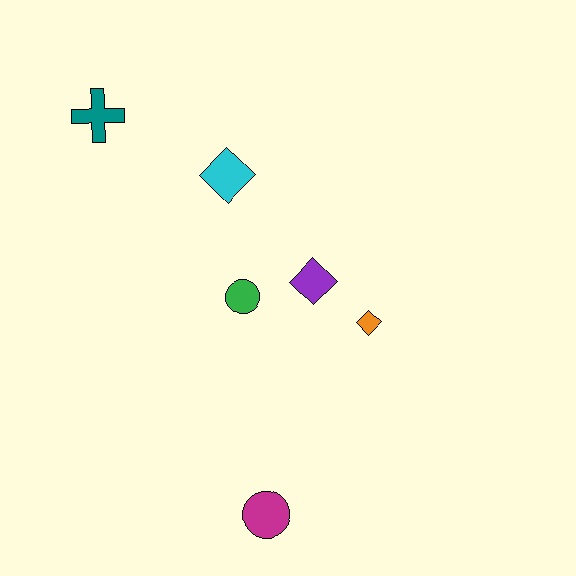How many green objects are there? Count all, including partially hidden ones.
There is 1 green object.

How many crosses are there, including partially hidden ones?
There is 1 cross.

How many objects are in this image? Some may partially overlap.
There are 6 objects.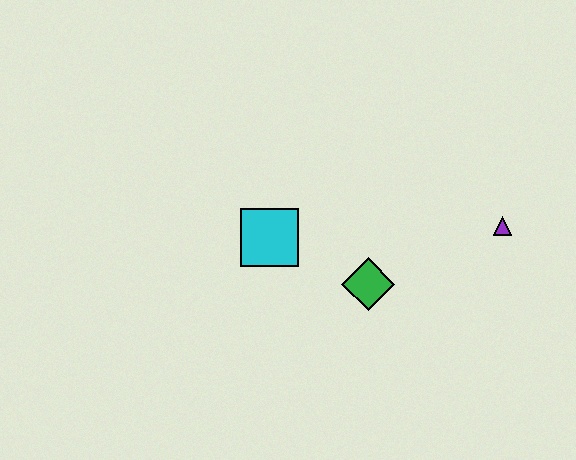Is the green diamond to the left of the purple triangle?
Yes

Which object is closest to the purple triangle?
The green diamond is closest to the purple triangle.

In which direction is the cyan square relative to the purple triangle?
The cyan square is to the left of the purple triangle.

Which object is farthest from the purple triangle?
The cyan square is farthest from the purple triangle.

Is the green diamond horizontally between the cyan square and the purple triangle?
Yes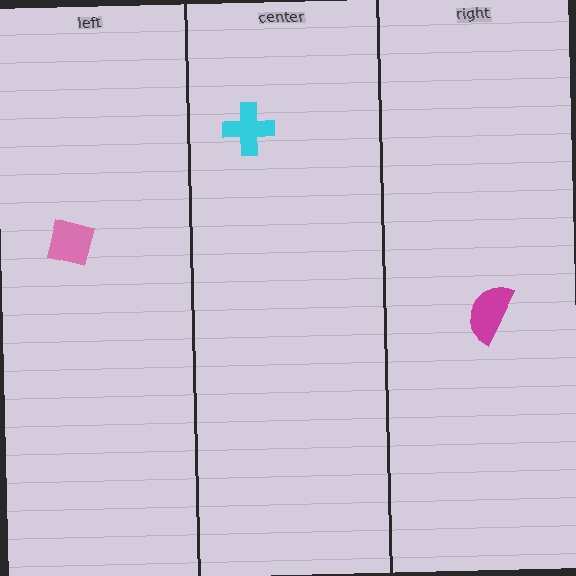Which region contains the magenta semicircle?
The right region.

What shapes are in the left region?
The pink square.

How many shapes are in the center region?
1.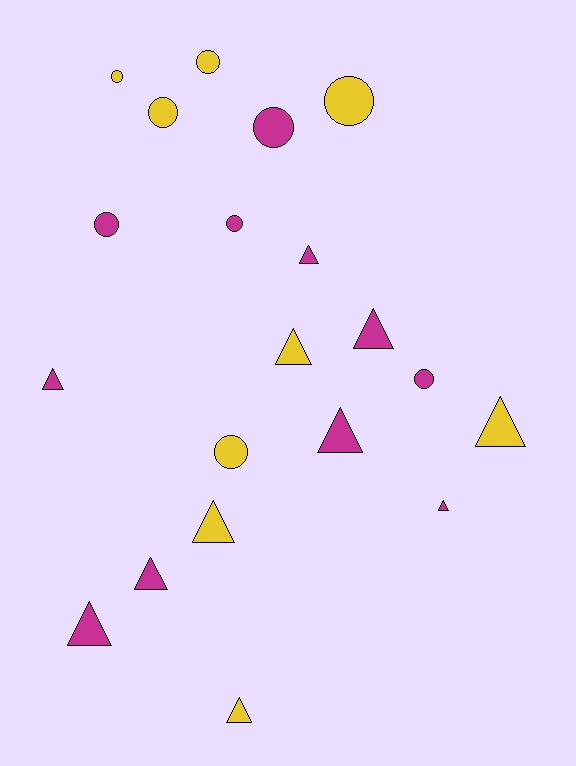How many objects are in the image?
There are 20 objects.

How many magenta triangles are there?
There are 7 magenta triangles.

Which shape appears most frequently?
Triangle, with 11 objects.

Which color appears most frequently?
Magenta, with 11 objects.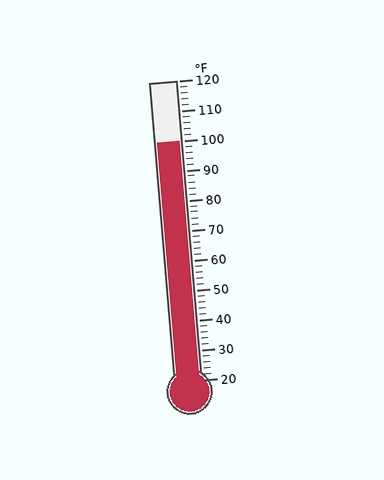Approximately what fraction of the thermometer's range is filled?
The thermometer is filled to approximately 80% of its range.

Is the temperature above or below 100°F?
The temperature is at 100°F.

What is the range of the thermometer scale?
The thermometer scale ranges from 20°F to 120°F.